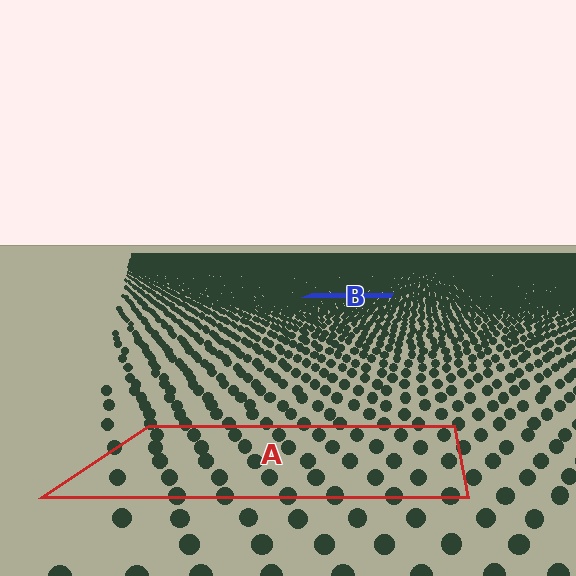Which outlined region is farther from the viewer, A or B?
Region B is farther from the viewer — the texture elements inside it appear smaller and more densely packed.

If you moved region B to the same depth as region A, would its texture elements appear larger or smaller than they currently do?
They would appear larger. At a closer depth, the same texture elements are projected at a bigger on-screen size.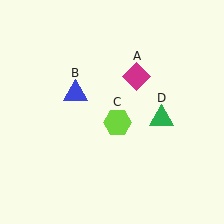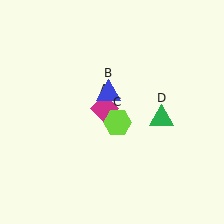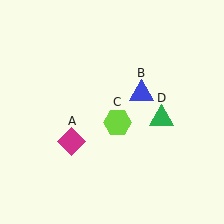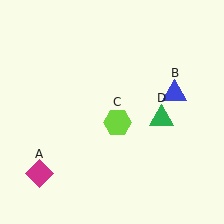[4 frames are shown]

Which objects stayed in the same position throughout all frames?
Lime hexagon (object C) and green triangle (object D) remained stationary.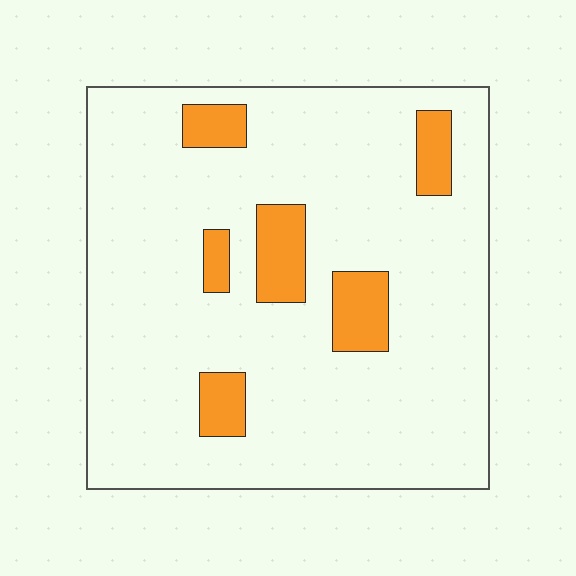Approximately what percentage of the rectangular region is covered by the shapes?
Approximately 10%.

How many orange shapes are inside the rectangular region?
6.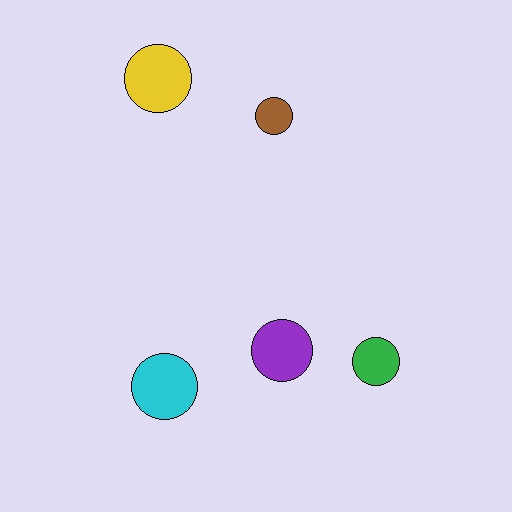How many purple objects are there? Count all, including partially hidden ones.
There is 1 purple object.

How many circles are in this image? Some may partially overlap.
There are 5 circles.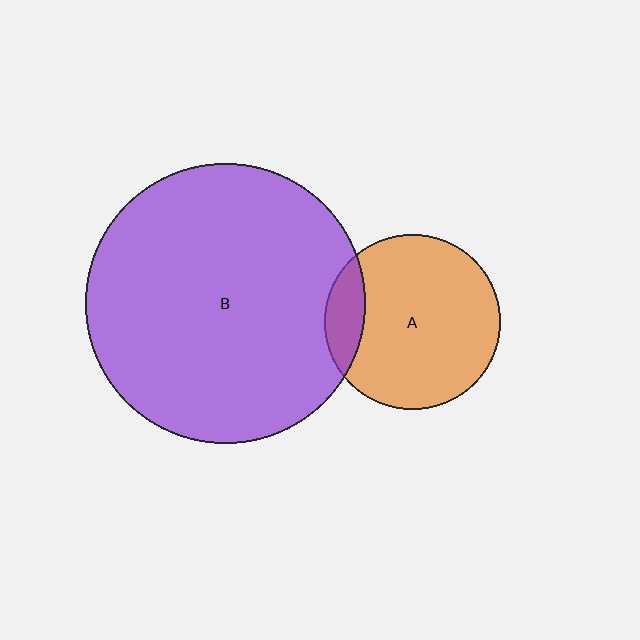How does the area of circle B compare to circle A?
Approximately 2.6 times.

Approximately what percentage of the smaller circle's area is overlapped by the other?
Approximately 15%.